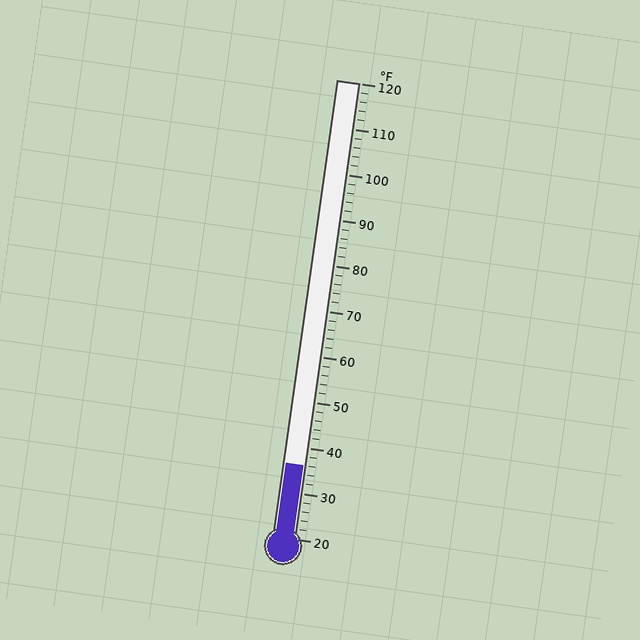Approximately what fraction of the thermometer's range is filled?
The thermometer is filled to approximately 15% of its range.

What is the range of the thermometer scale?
The thermometer scale ranges from 20°F to 120°F.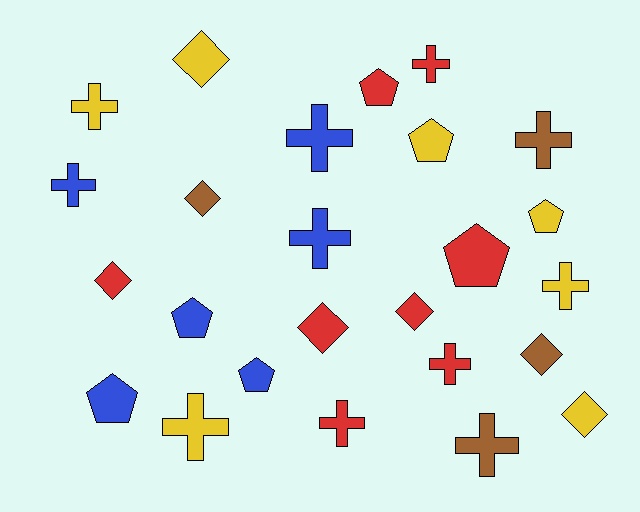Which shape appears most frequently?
Cross, with 11 objects.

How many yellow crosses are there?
There are 3 yellow crosses.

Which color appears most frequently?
Red, with 8 objects.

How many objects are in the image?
There are 25 objects.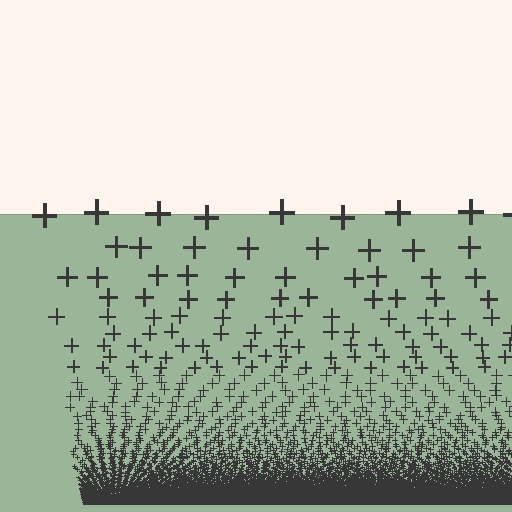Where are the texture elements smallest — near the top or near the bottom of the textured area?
Near the bottom.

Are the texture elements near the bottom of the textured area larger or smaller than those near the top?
Smaller. The gradient is inverted — elements near the bottom are smaller and denser.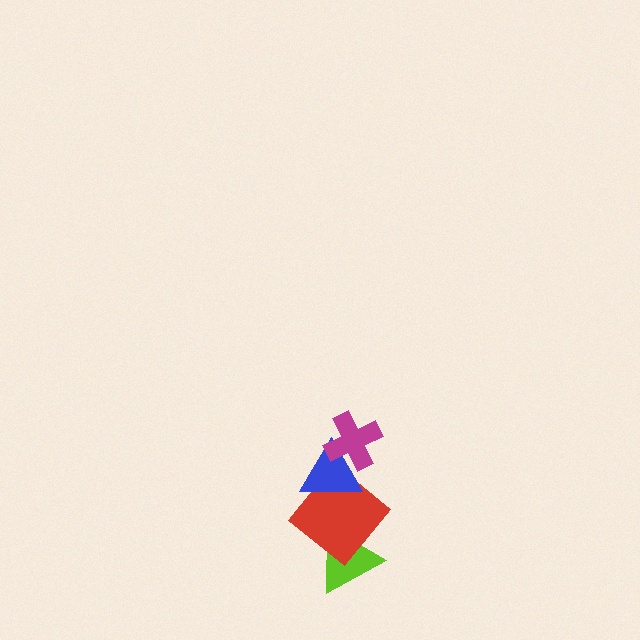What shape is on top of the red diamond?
The blue triangle is on top of the red diamond.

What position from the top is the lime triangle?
The lime triangle is 4th from the top.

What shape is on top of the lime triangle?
The red diamond is on top of the lime triangle.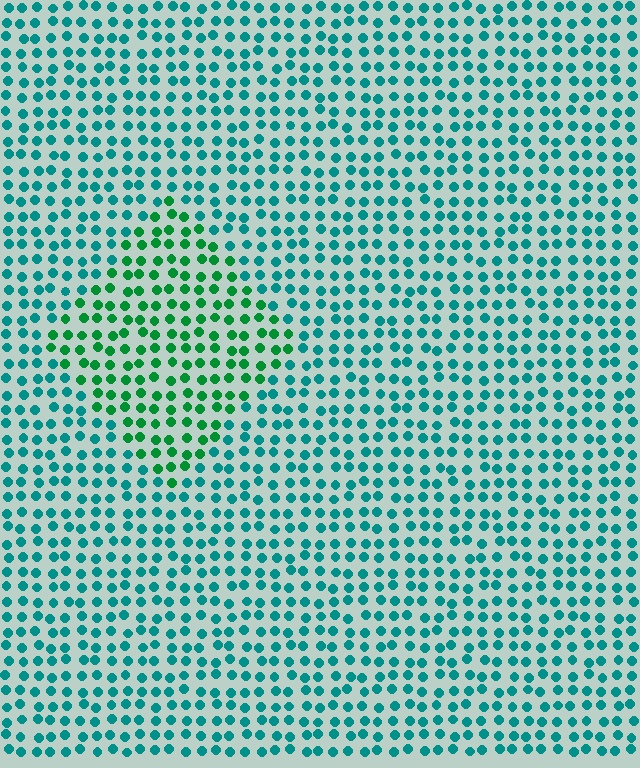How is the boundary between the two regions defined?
The boundary is defined purely by a slight shift in hue (about 36 degrees). Spacing, size, and orientation are identical on both sides.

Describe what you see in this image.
The image is filled with small teal elements in a uniform arrangement. A diamond-shaped region is visible where the elements are tinted to a slightly different hue, forming a subtle color boundary.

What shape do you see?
I see a diamond.